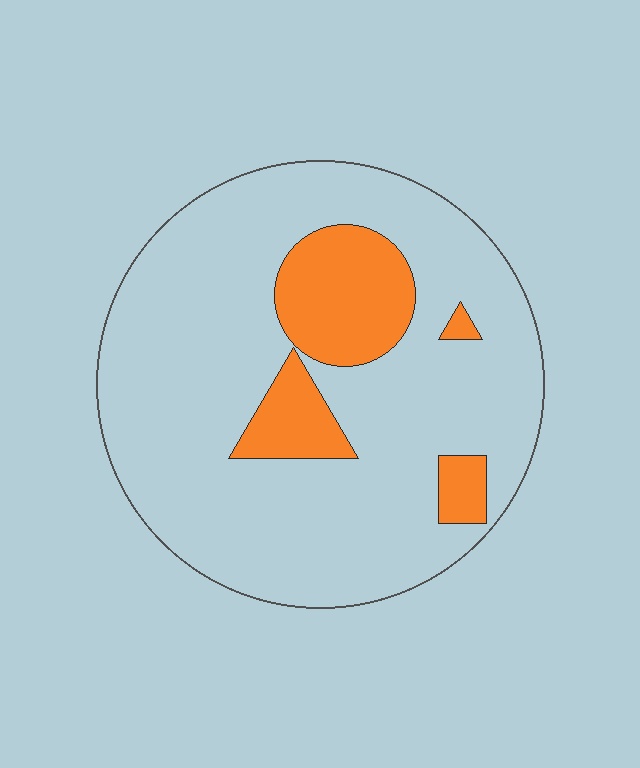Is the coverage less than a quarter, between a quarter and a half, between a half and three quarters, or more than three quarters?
Less than a quarter.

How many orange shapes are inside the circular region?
4.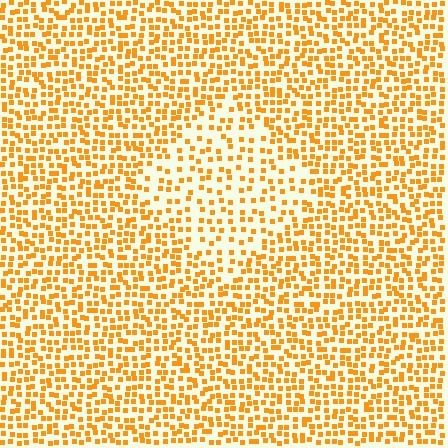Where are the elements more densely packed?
The elements are more densely packed outside the diamond boundary.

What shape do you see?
I see a diamond.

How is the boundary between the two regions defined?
The boundary is defined by a change in element density (approximately 1.8x ratio). All elements are the same color, size, and shape.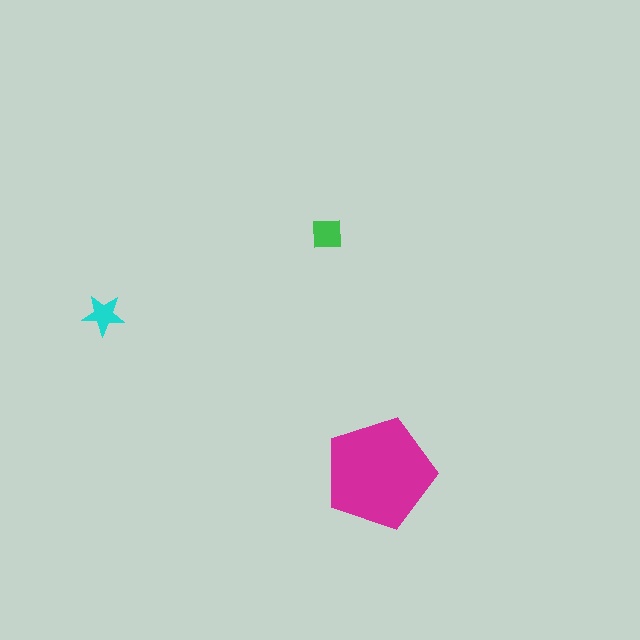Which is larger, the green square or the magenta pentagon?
The magenta pentagon.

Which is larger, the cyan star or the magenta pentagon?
The magenta pentagon.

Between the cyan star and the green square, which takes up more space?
The green square.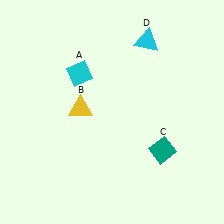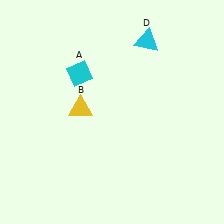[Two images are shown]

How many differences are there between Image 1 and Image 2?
There is 1 difference between the two images.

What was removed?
The teal diamond (C) was removed in Image 2.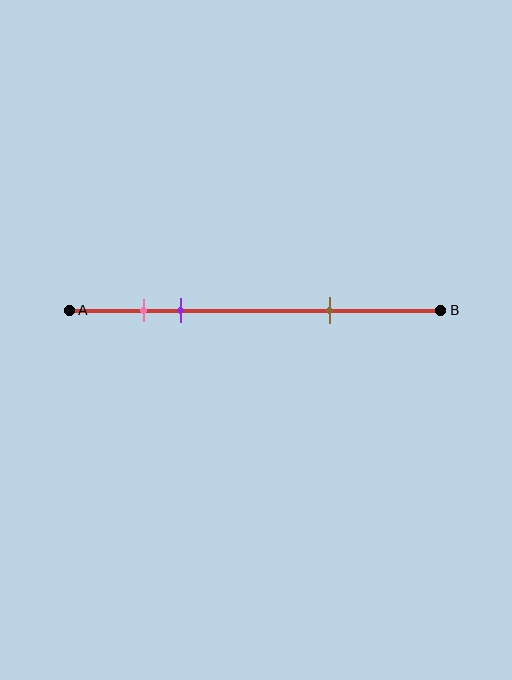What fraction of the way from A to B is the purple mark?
The purple mark is approximately 30% (0.3) of the way from A to B.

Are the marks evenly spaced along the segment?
No, the marks are not evenly spaced.